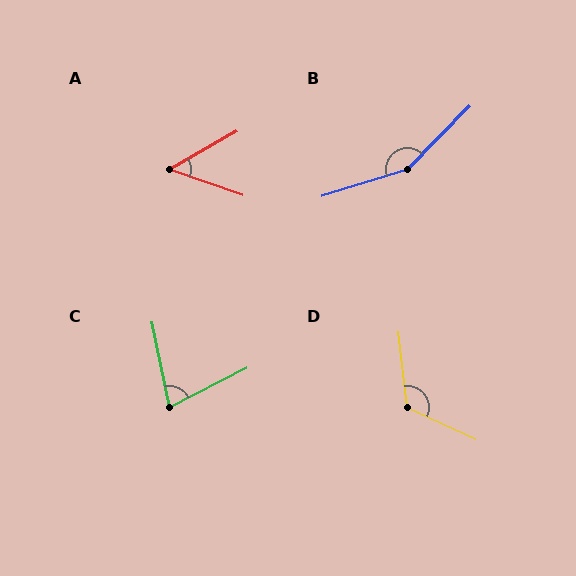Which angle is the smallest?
A, at approximately 49 degrees.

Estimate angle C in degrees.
Approximately 75 degrees.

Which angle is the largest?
B, at approximately 152 degrees.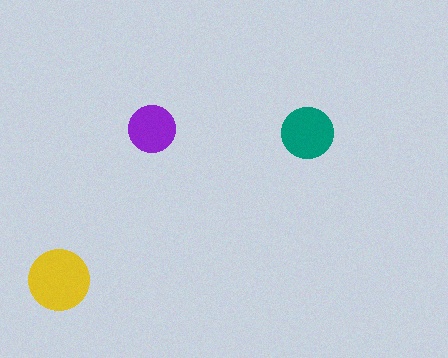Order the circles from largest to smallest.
the yellow one, the teal one, the purple one.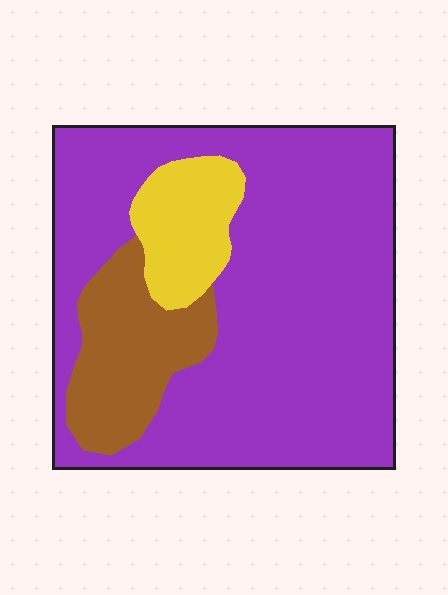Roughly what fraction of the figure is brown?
Brown covers roughly 15% of the figure.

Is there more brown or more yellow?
Brown.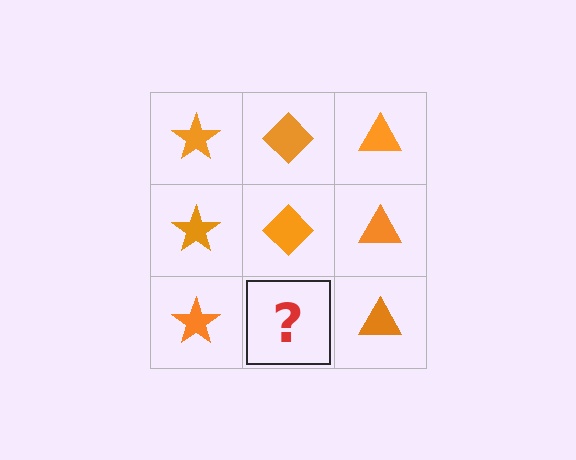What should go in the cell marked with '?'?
The missing cell should contain an orange diamond.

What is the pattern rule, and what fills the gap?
The rule is that each column has a consistent shape. The gap should be filled with an orange diamond.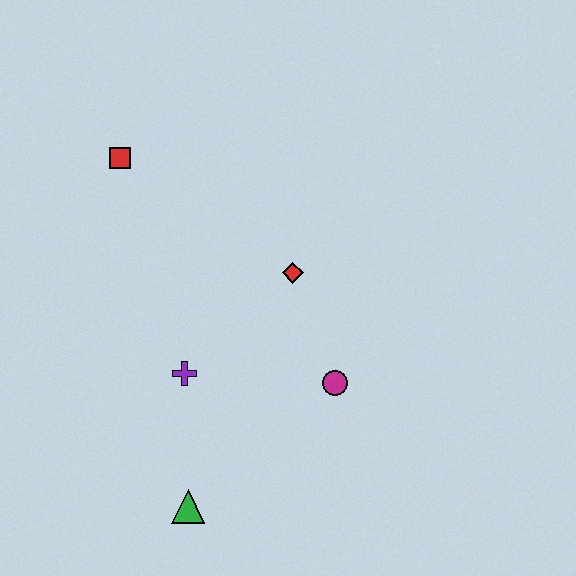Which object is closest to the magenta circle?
The red diamond is closest to the magenta circle.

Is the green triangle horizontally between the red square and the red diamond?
Yes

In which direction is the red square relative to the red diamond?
The red square is to the left of the red diamond.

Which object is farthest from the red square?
The green triangle is farthest from the red square.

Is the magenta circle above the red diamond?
No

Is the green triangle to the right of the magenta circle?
No